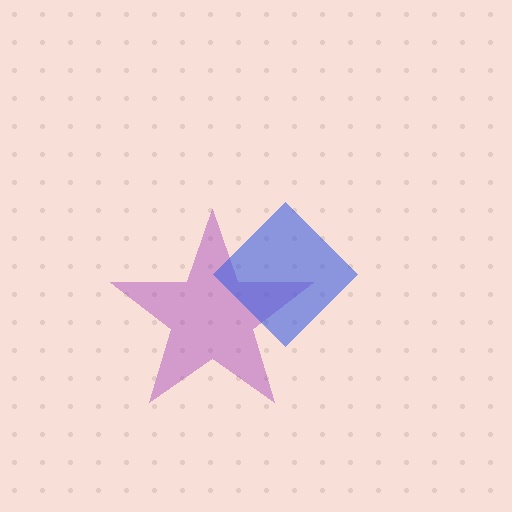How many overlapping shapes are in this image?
There are 2 overlapping shapes in the image.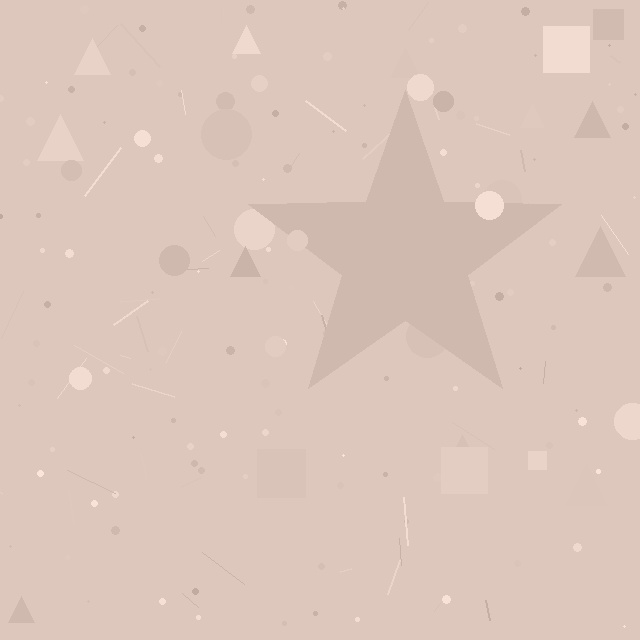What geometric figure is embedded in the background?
A star is embedded in the background.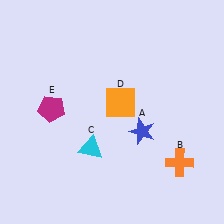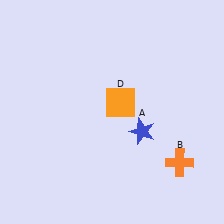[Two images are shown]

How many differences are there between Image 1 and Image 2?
There are 2 differences between the two images.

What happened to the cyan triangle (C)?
The cyan triangle (C) was removed in Image 2. It was in the bottom-left area of Image 1.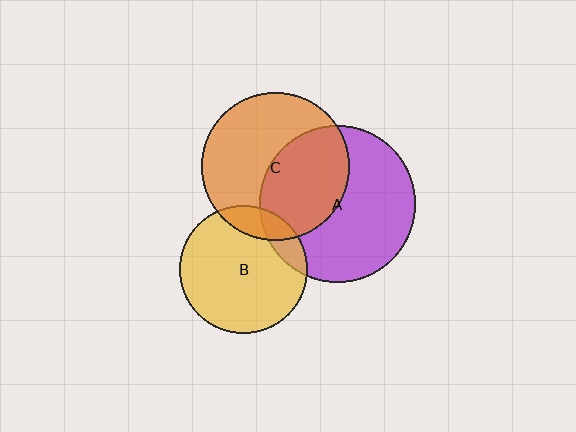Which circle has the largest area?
Circle A (purple).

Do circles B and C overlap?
Yes.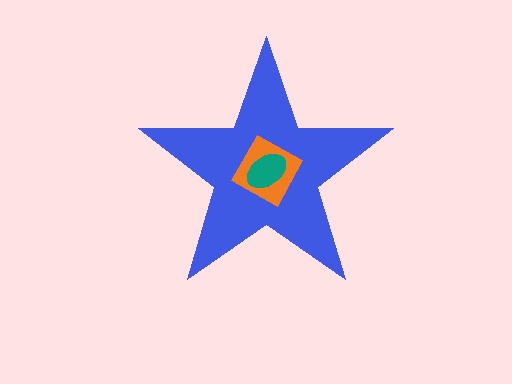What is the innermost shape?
The teal ellipse.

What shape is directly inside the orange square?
The teal ellipse.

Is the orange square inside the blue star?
Yes.